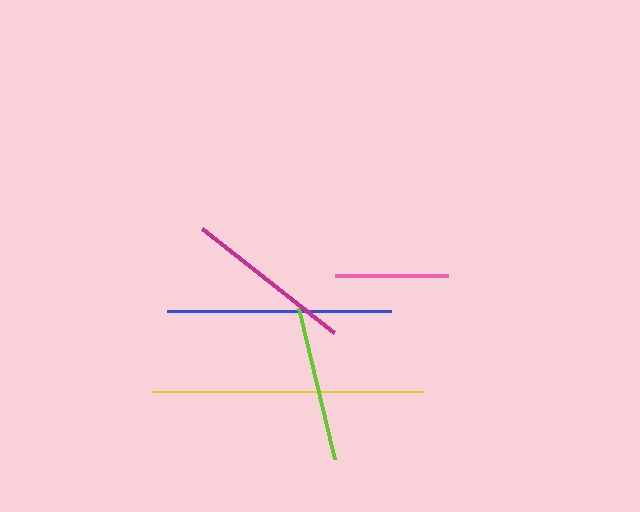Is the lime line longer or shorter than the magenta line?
The magenta line is longer than the lime line.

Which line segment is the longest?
The yellow line is the longest at approximately 271 pixels.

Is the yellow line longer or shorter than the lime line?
The yellow line is longer than the lime line.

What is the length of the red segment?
The red segment is approximately 61 pixels long.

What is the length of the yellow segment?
The yellow segment is approximately 271 pixels long.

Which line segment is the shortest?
The red line is the shortest at approximately 61 pixels.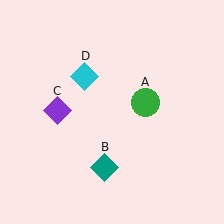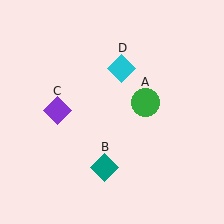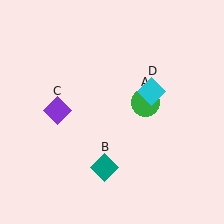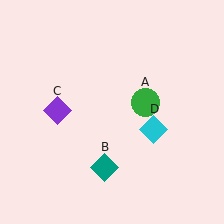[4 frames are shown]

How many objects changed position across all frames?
1 object changed position: cyan diamond (object D).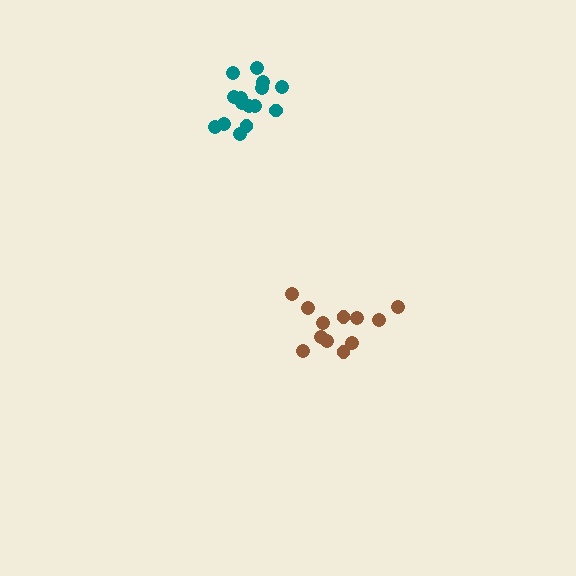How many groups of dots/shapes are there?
There are 2 groups.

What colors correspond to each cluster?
The clusters are colored: teal, brown.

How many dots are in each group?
Group 1: 15 dots, Group 2: 12 dots (27 total).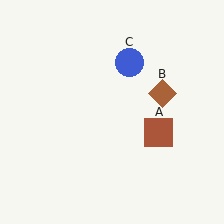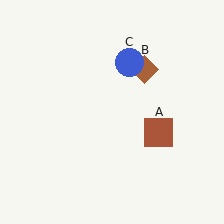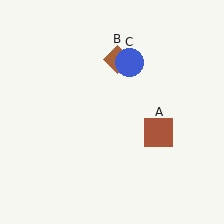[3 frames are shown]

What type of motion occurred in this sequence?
The brown diamond (object B) rotated counterclockwise around the center of the scene.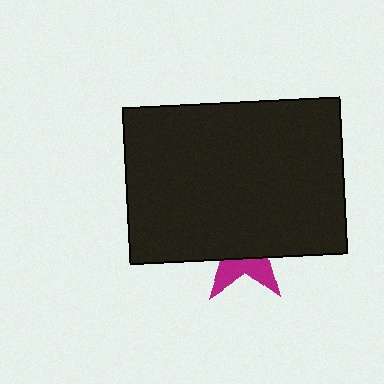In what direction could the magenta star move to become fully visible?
The magenta star could move down. That would shift it out from behind the black rectangle entirely.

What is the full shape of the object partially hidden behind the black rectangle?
The partially hidden object is a magenta star.